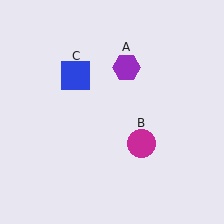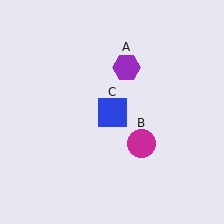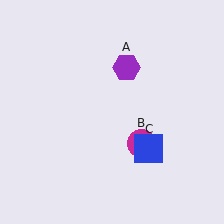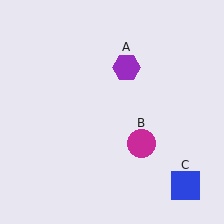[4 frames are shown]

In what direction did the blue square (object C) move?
The blue square (object C) moved down and to the right.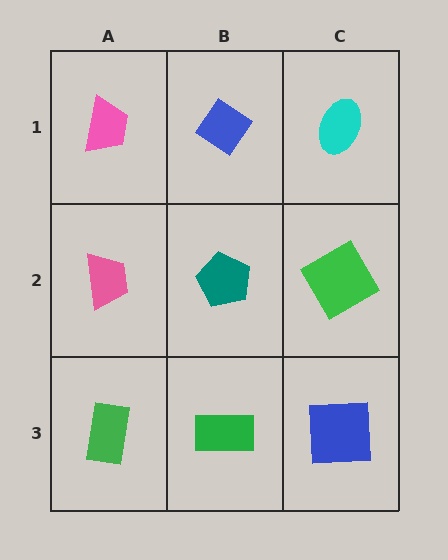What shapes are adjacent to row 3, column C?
A green diamond (row 2, column C), a green rectangle (row 3, column B).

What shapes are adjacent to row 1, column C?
A green diamond (row 2, column C), a blue diamond (row 1, column B).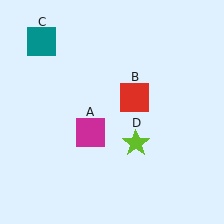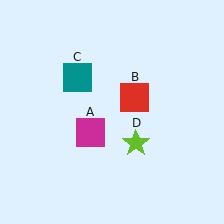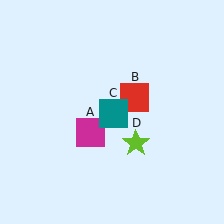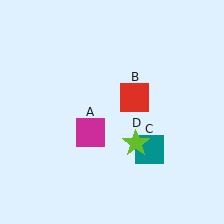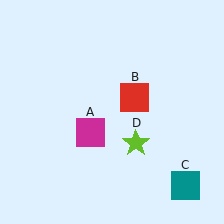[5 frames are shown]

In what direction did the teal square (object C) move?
The teal square (object C) moved down and to the right.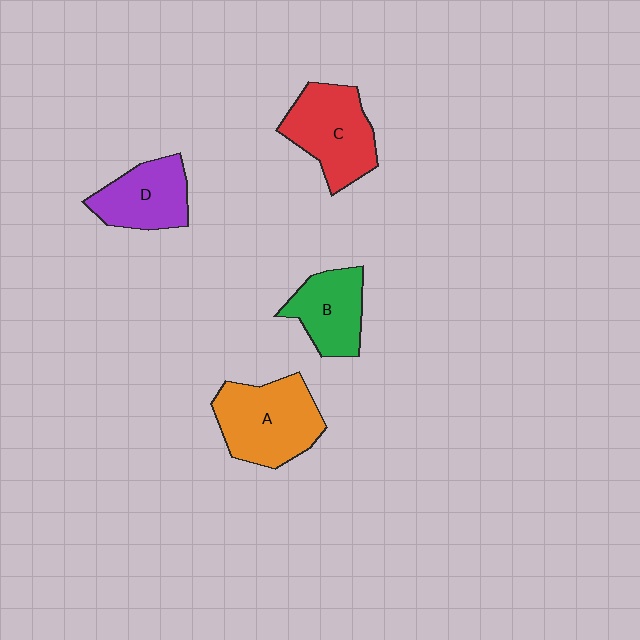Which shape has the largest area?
Shape A (orange).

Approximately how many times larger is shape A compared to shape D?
Approximately 1.4 times.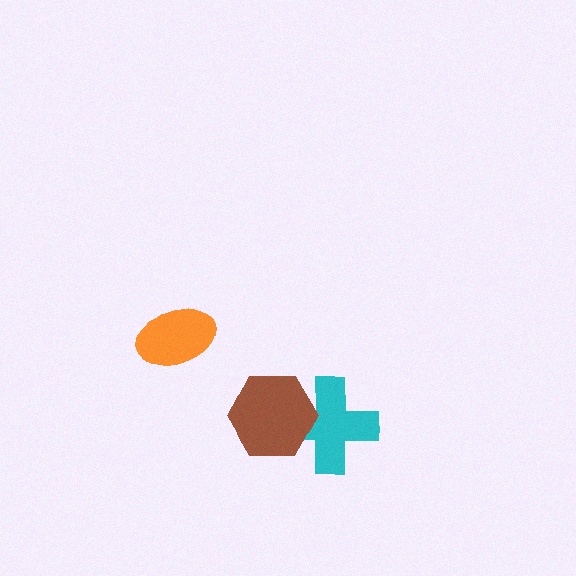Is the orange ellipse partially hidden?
No, no other shape covers it.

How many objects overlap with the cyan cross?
1 object overlaps with the cyan cross.